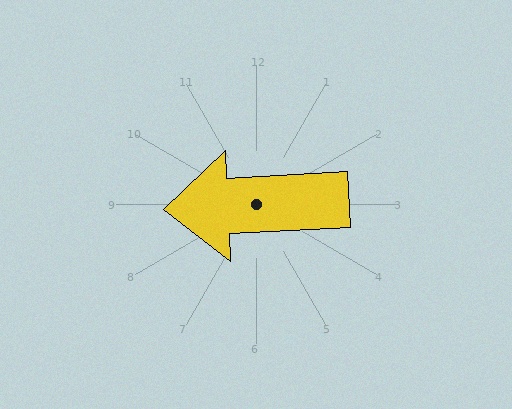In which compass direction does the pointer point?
West.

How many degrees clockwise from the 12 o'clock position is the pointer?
Approximately 267 degrees.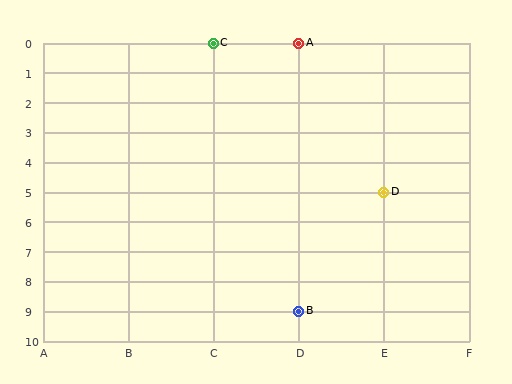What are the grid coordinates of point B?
Point B is at grid coordinates (D, 9).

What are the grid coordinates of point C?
Point C is at grid coordinates (C, 0).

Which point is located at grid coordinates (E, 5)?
Point D is at (E, 5).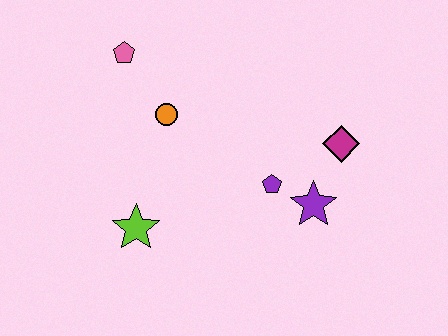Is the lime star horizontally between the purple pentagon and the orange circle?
No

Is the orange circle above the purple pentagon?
Yes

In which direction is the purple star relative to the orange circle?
The purple star is to the right of the orange circle.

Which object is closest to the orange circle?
The pink pentagon is closest to the orange circle.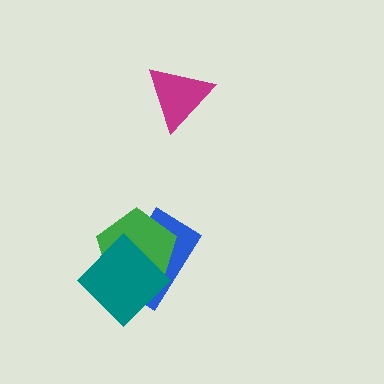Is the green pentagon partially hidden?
Yes, it is partially covered by another shape.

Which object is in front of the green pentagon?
The teal diamond is in front of the green pentagon.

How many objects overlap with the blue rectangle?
2 objects overlap with the blue rectangle.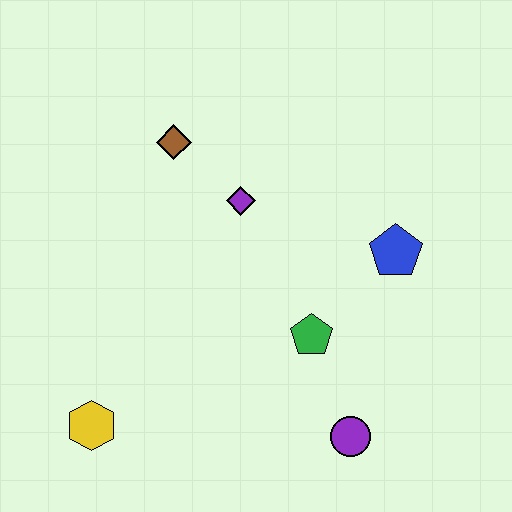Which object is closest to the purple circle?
The green pentagon is closest to the purple circle.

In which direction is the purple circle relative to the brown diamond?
The purple circle is below the brown diamond.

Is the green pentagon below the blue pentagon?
Yes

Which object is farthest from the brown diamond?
The purple circle is farthest from the brown diamond.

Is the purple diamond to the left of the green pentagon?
Yes